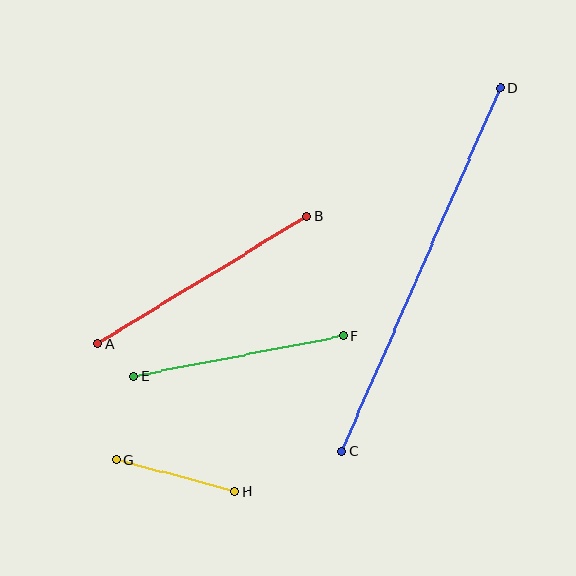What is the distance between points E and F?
The distance is approximately 213 pixels.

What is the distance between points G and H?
The distance is approximately 123 pixels.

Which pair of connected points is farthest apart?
Points C and D are farthest apart.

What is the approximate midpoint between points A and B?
The midpoint is at approximately (202, 280) pixels.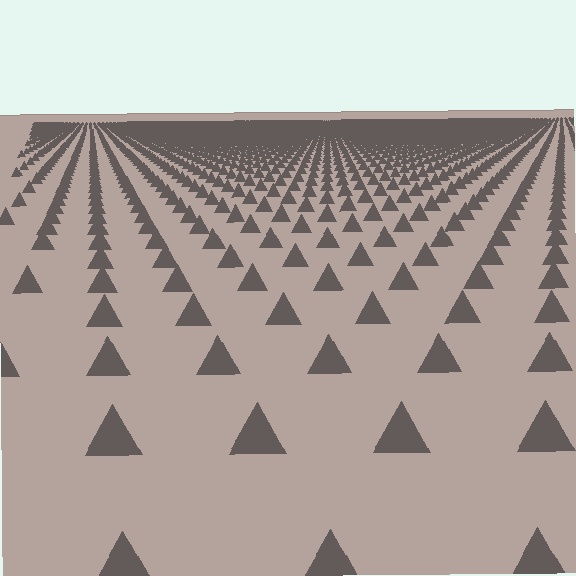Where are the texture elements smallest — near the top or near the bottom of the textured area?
Near the top.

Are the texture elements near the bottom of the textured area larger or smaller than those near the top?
Larger. Near the bottom, elements are closer to the viewer and appear at a bigger on-screen size.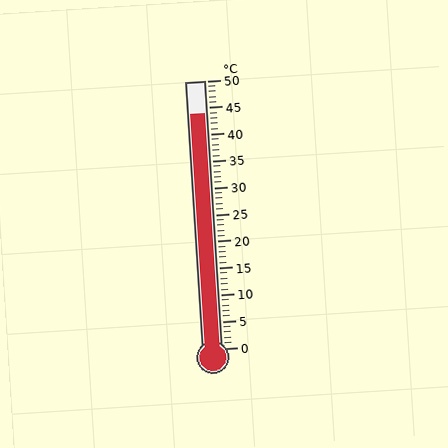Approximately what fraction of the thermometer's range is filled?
The thermometer is filled to approximately 90% of its range.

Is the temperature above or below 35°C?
The temperature is above 35°C.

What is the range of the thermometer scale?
The thermometer scale ranges from 0°C to 50°C.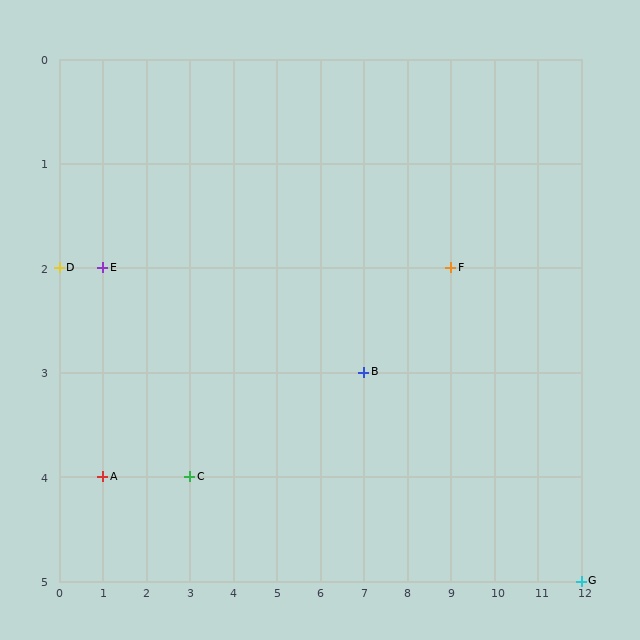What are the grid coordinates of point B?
Point B is at grid coordinates (7, 3).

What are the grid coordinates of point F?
Point F is at grid coordinates (9, 2).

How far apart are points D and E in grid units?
Points D and E are 1 column apart.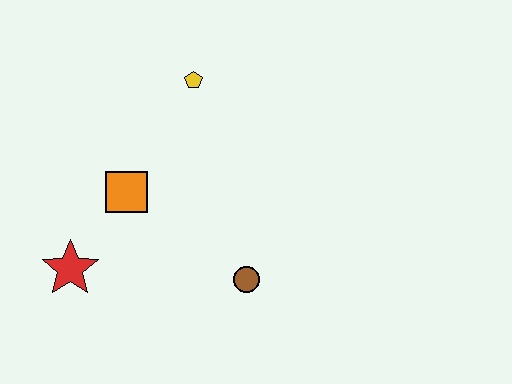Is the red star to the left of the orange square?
Yes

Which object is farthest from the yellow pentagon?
The red star is farthest from the yellow pentagon.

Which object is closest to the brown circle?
The orange square is closest to the brown circle.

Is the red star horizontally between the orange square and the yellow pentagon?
No